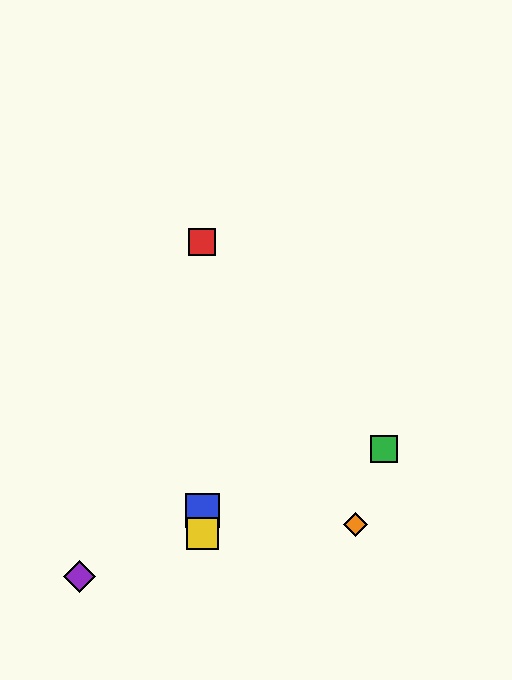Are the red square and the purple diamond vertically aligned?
No, the red square is at x≈202 and the purple diamond is at x≈80.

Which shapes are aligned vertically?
The red square, the blue square, the yellow square are aligned vertically.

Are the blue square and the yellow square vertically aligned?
Yes, both are at x≈202.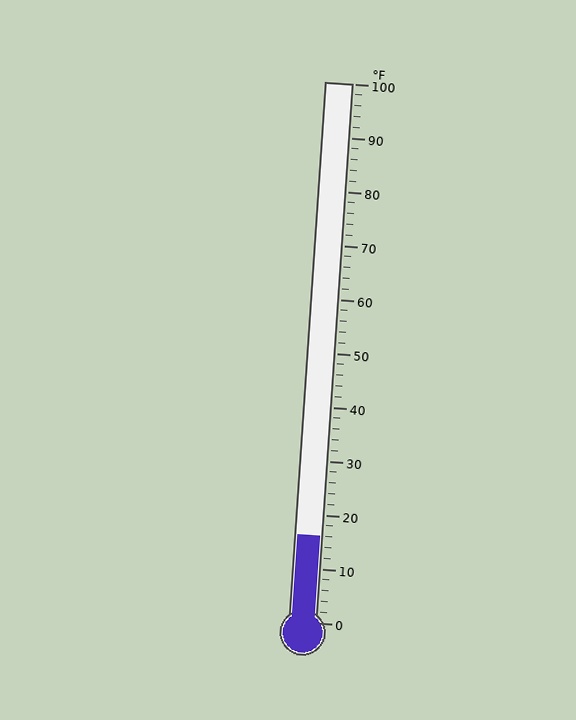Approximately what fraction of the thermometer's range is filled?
The thermometer is filled to approximately 15% of its range.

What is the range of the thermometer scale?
The thermometer scale ranges from 0°F to 100°F.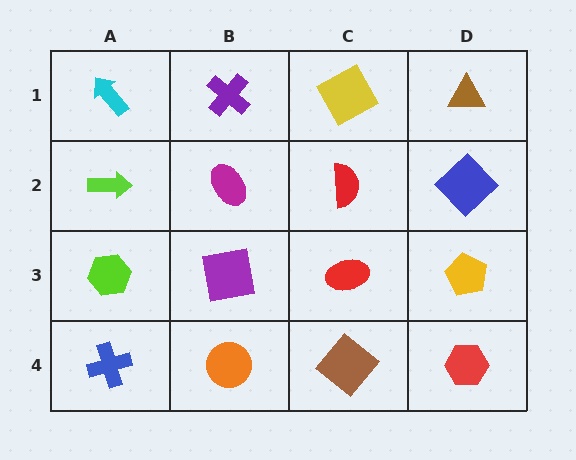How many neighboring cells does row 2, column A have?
3.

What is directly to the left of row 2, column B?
A lime arrow.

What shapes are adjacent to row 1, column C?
A red semicircle (row 2, column C), a purple cross (row 1, column B), a brown triangle (row 1, column D).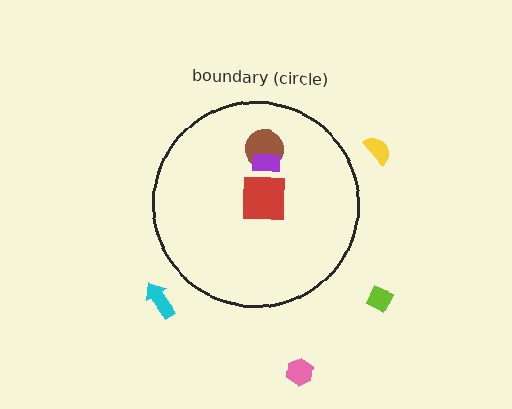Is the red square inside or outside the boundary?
Inside.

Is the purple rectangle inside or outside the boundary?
Inside.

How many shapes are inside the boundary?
3 inside, 4 outside.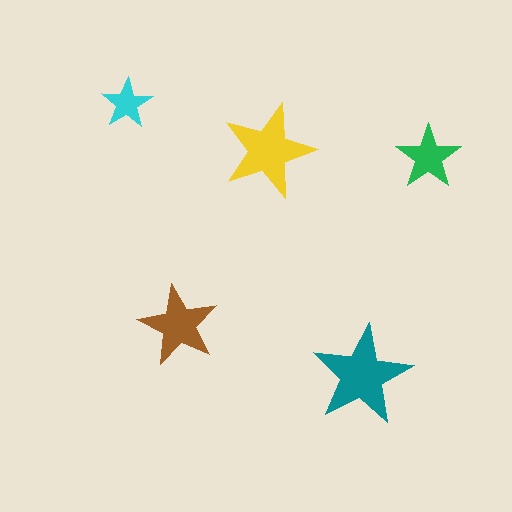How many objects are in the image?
There are 5 objects in the image.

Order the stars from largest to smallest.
the teal one, the yellow one, the brown one, the green one, the cyan one.